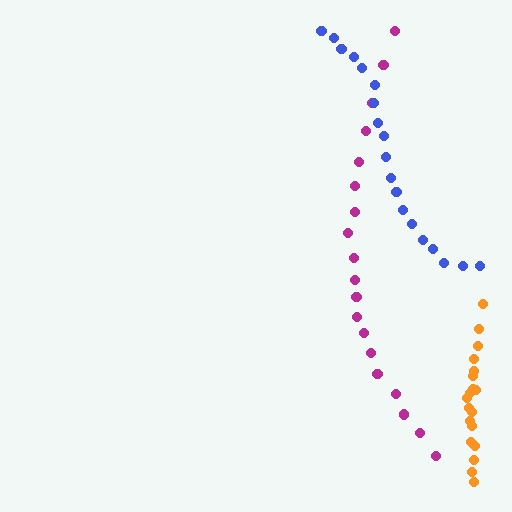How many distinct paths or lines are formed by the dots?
There are 3 distinct paths.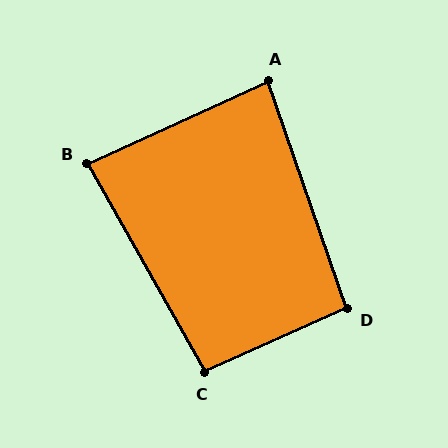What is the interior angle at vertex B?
Approximately 85 degrees (approximately right).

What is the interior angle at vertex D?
Approximately 95 degrees (approximately right).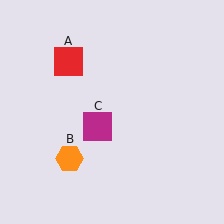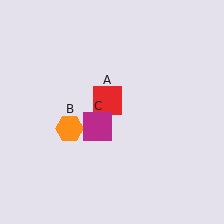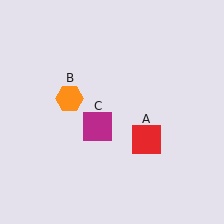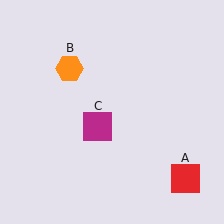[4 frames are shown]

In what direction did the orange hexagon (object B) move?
The orange hexagon (object B) moved up.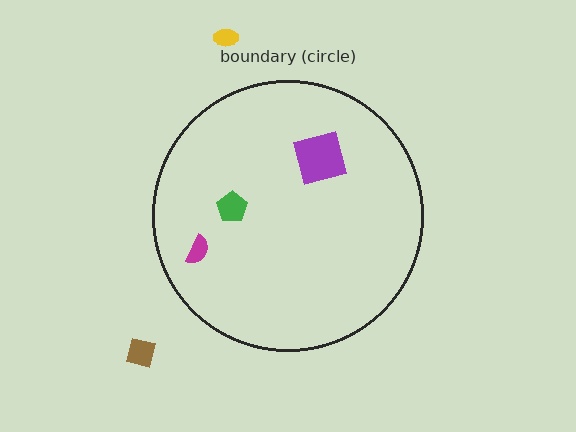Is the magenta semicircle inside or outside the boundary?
Inside.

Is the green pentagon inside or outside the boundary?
Inside.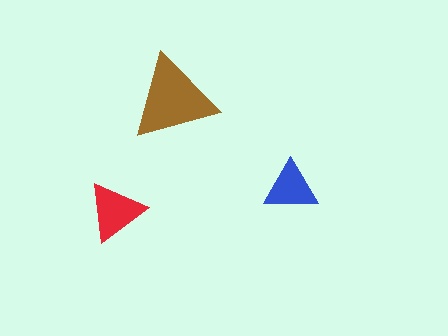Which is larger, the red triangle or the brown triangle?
The brown one.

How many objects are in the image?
There are 3 objects in the image.